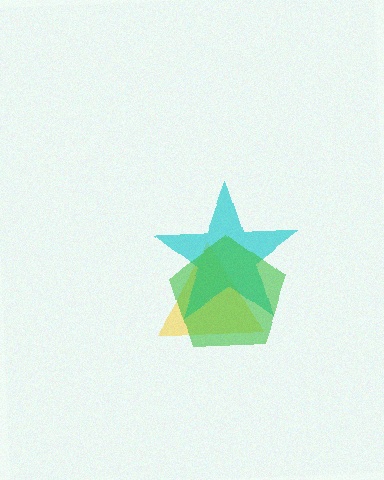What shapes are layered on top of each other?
The layered shapes are: a yellow triangle, a cyan star, a green pentagon.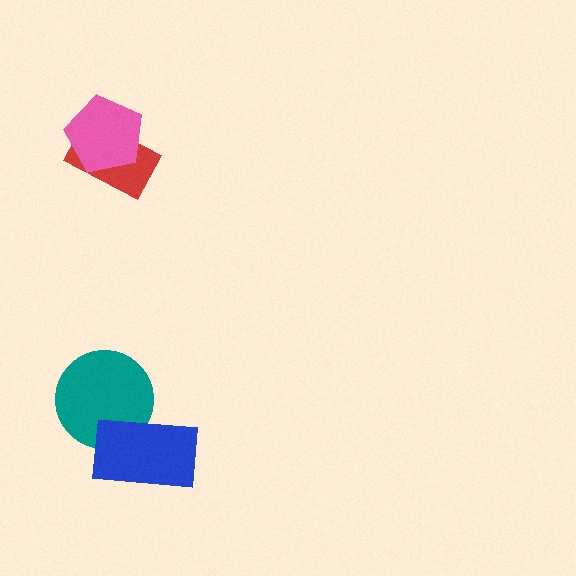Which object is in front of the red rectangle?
The pink pentagon is in front of the red rectangle.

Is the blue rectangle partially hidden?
No, no other shape covers it.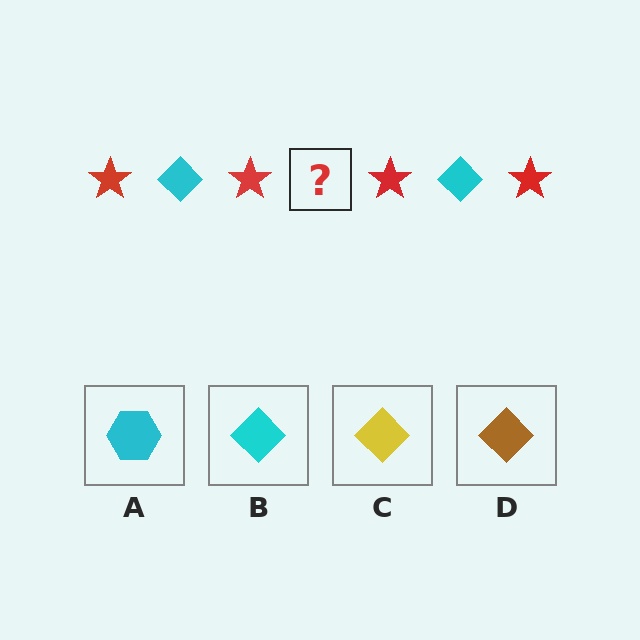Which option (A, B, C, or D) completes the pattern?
B.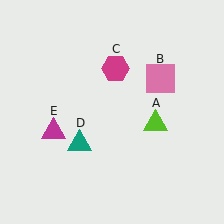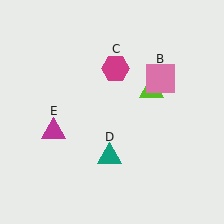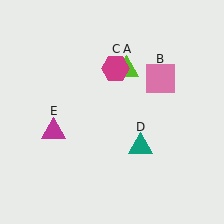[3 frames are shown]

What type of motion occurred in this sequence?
The lime triangle (object A), teal triangle (object D) rotated counterclockwise around the center of the scene.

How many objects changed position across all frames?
2 objects changed position: lime triangle (object A), teal triangle (object D).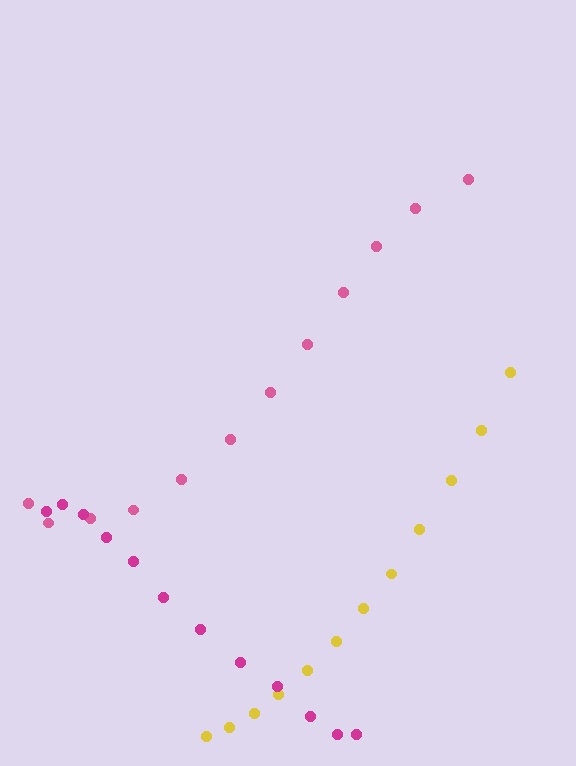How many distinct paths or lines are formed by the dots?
There are 3 distinct paths.